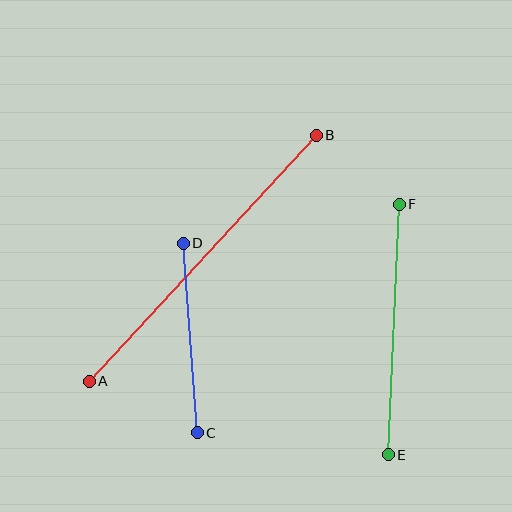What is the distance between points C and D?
The distance is approximately 190 pixels.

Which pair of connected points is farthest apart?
Points A and B are farthest apart.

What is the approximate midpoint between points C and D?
The midpoint is at approximately (190, 338) pixels.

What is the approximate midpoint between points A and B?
The midpoint is at approximately (203, 258) pixels.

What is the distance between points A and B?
The distance is approximately 335 pixels.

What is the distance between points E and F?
The distance is approximately 251 pixels.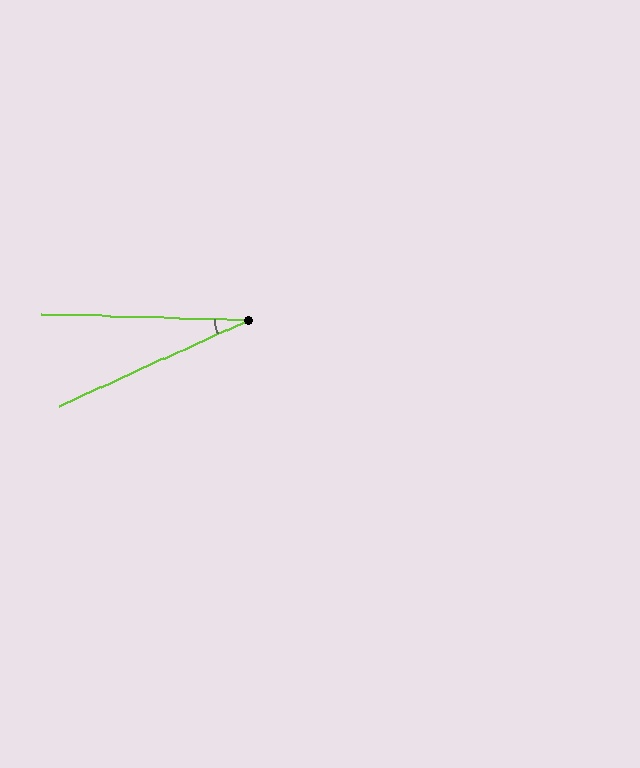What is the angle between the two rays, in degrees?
Approximately 26 degrees.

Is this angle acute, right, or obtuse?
It is acute.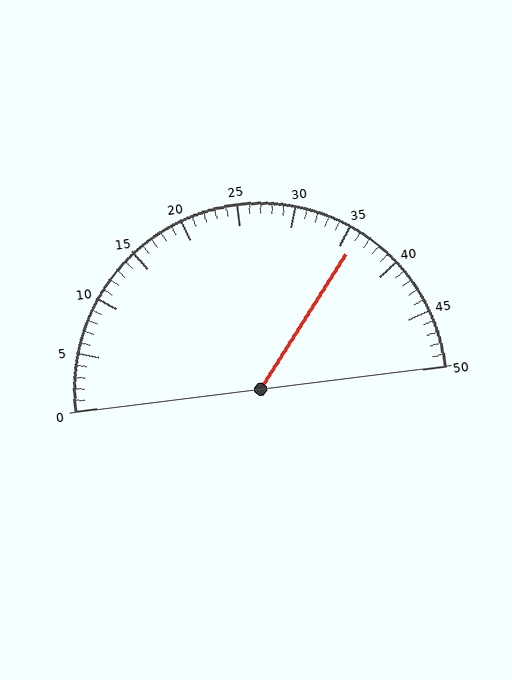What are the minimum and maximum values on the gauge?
The gauge ranges from 0 to 50.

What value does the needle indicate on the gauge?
The needle indicates approximately 36.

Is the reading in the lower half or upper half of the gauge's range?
The reading is in the upper half of the range (0 to 50).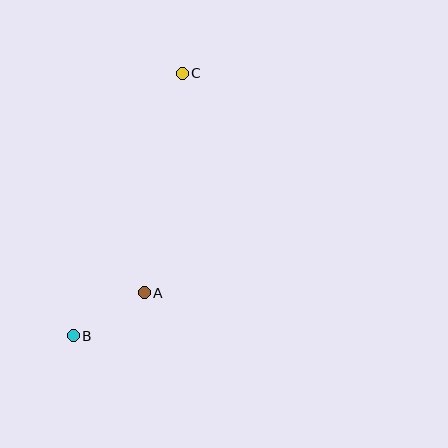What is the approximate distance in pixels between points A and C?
The distance between A and C is approximately 222 pixels.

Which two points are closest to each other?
Points A and B are closest to each other.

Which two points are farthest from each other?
Points B and C are farthest from each other.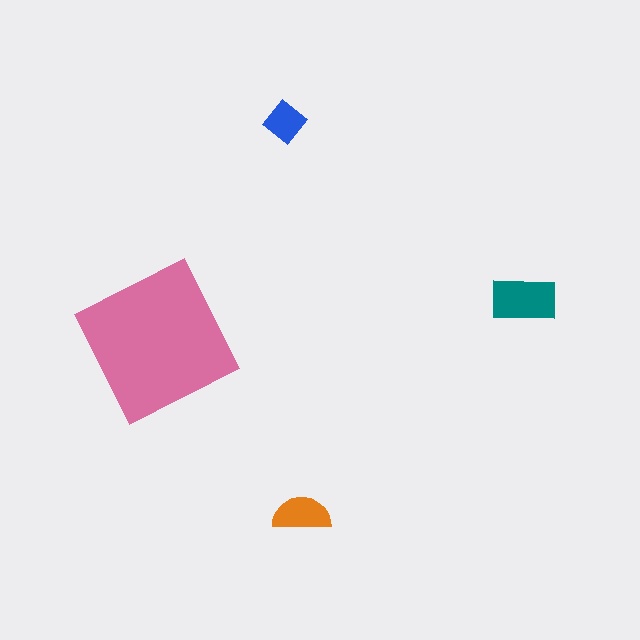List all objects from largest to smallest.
The pink square, the teal rectangle, the orange semicircle, the blue diamond.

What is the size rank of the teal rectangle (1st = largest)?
2nd.